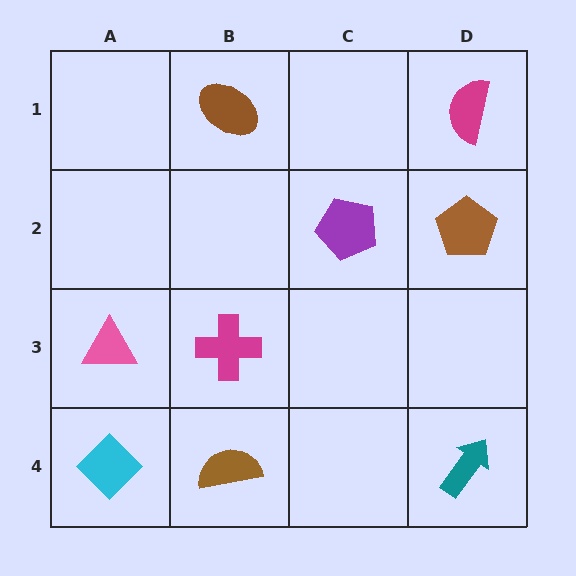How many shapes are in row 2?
2 shapes.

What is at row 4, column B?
A brown semicircle.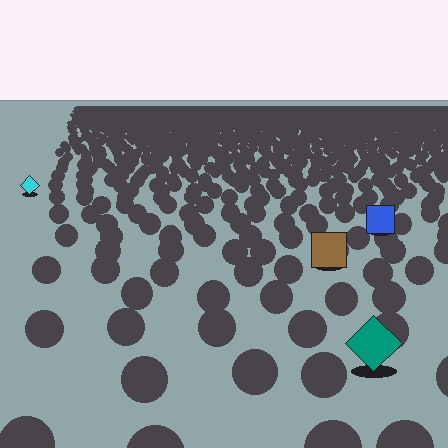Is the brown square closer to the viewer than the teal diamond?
No. The teal diamond is closer — you can tell from the texture gradient: the ground texture is coarser near it.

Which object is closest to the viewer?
The teal diamond is closest. The texture marks near it are larger and more spread out.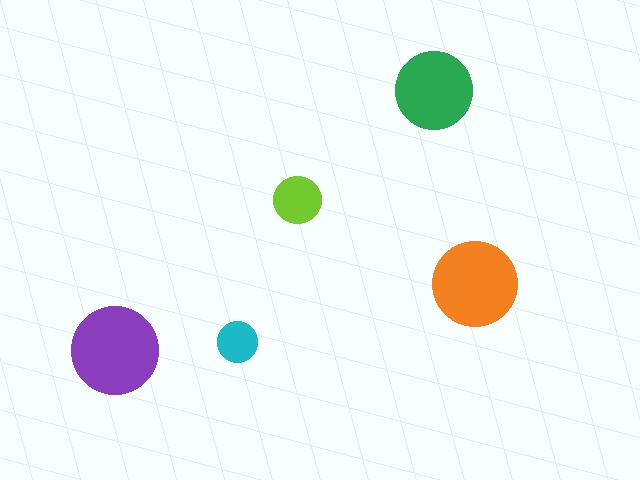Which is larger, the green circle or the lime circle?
The green one.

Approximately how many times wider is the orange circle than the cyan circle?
About 2 times wider.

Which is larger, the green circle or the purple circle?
The purple one.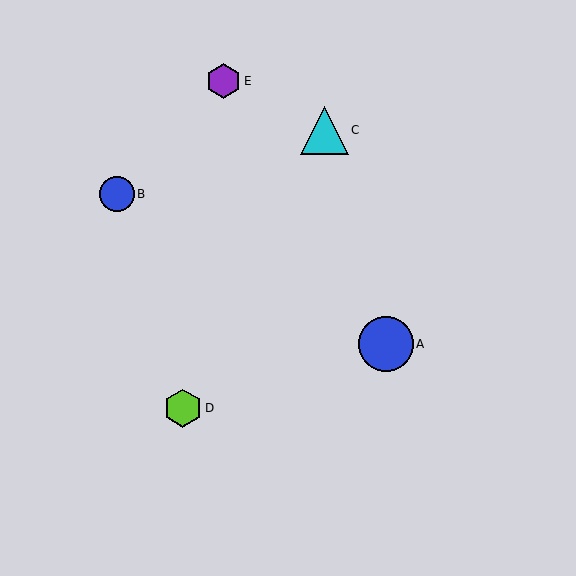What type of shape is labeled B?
Shape B is a blue circle.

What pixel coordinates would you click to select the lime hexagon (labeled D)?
Click at (183, 408) to select the lime hexagon D.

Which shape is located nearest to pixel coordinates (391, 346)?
The blue circle (labeled A) at (386, 344) is nearest to that location.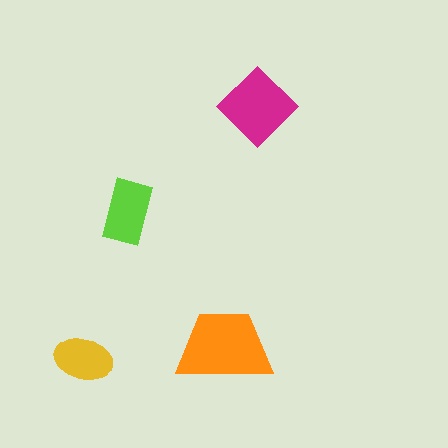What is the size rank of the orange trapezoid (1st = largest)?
1st.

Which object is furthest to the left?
The yellow ellipse is leftmost.